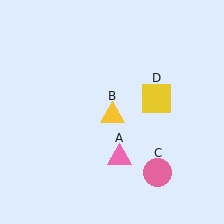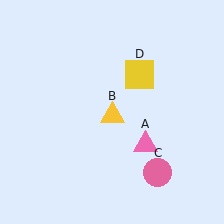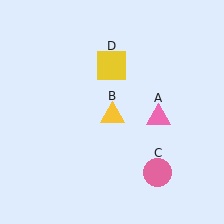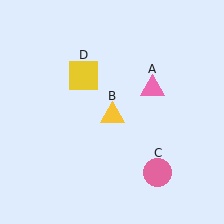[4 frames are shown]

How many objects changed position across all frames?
2 objects changed position: pink triangle (object A), yellow square (object D).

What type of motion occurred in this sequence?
The pink triangle (object A), yellow square (object D) rotated counterclockwise around the center of the scene.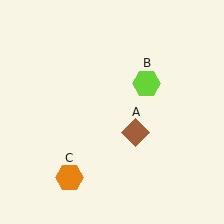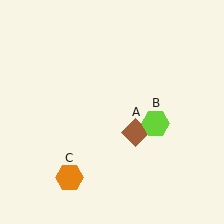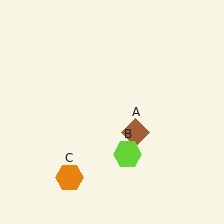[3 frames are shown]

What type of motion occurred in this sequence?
The lime hexagon (object B) rotated clockwise around the center of the scene.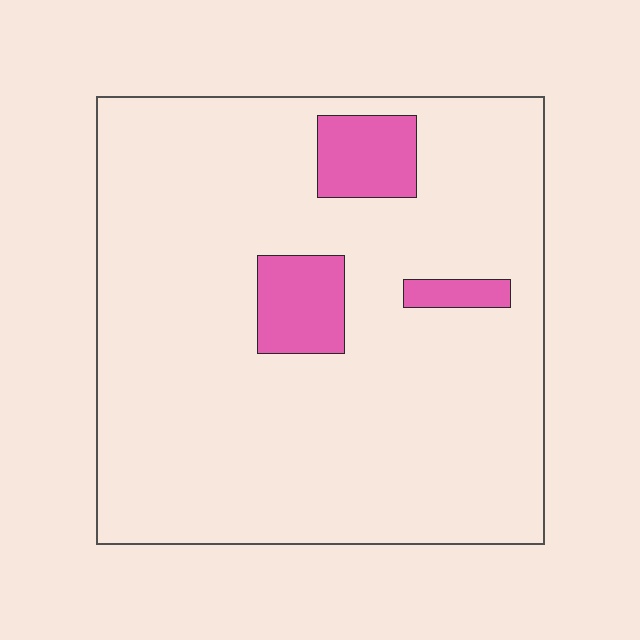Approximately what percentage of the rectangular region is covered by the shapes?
Approximately 10%.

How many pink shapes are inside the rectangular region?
3.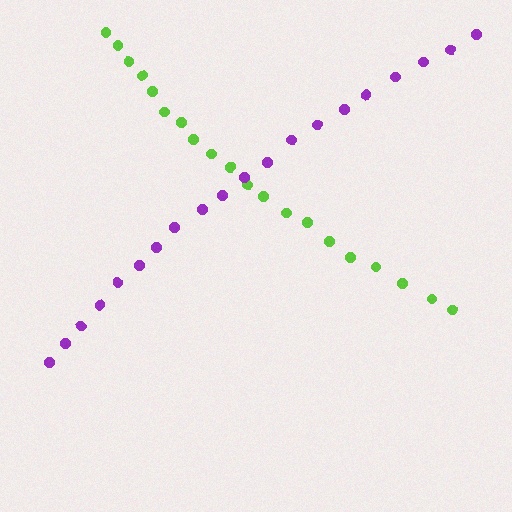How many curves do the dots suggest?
There are 2 distinct paths.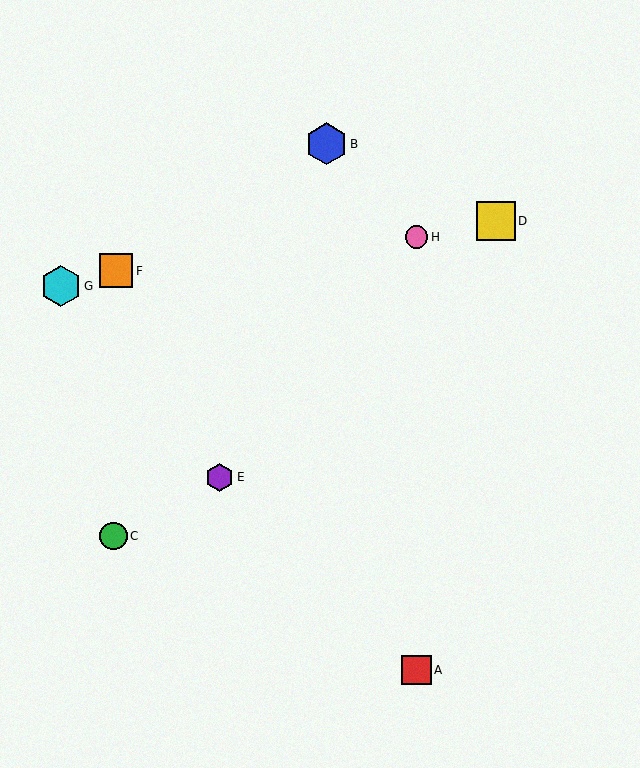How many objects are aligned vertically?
2 objects (A, H) are aligned vertically.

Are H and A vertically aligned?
Yes, both are at x≈416.